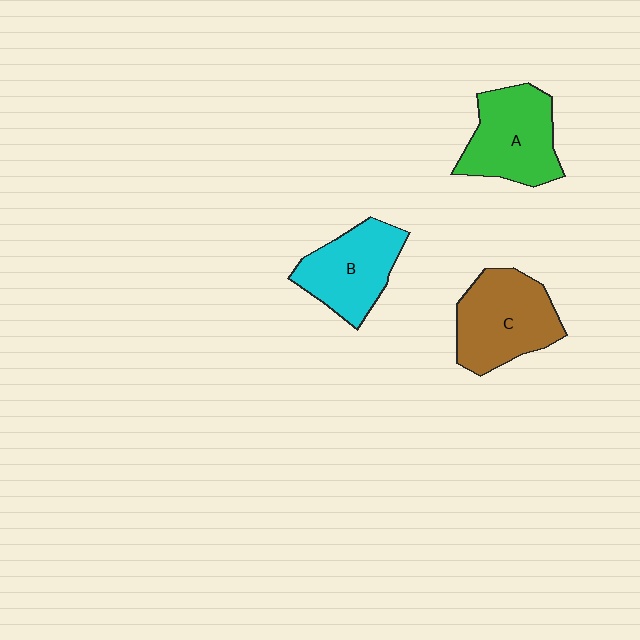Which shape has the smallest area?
Shape B (cyan).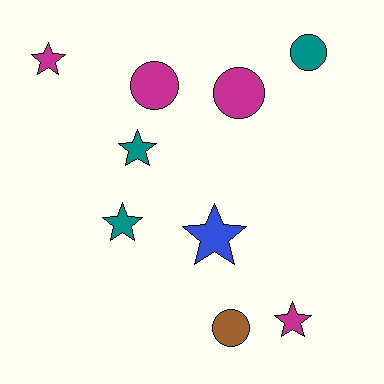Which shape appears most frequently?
Star, with 5 objects.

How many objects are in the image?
There are 9 objects.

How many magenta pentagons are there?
There are no magenta pentagons.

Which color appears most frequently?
Magenta, with 4 objects.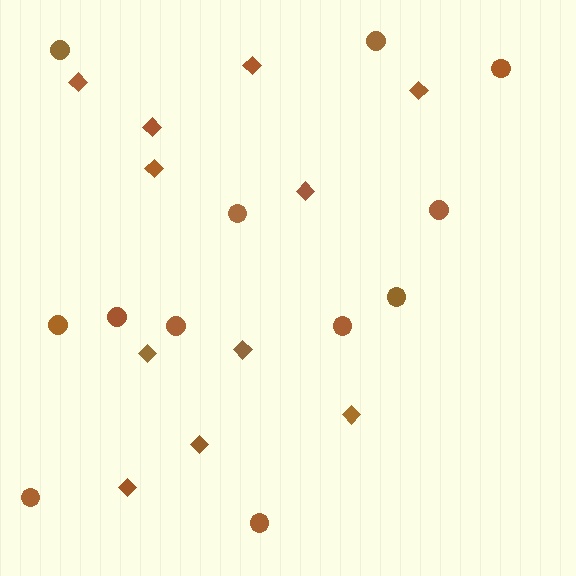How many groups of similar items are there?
There are 2 groups: one group of circles (12) and one group of diamonds (11).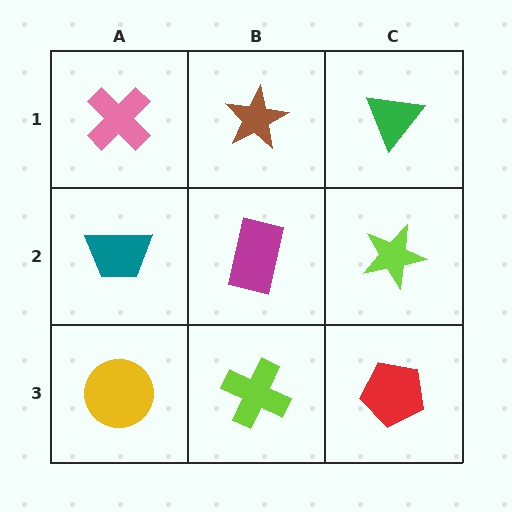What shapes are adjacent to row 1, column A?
A teal trapezoid (row 2, column A), a brown star (row 1, column B).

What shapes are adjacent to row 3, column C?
A lime star (row 2, column C), a lime cross (row 3, column B).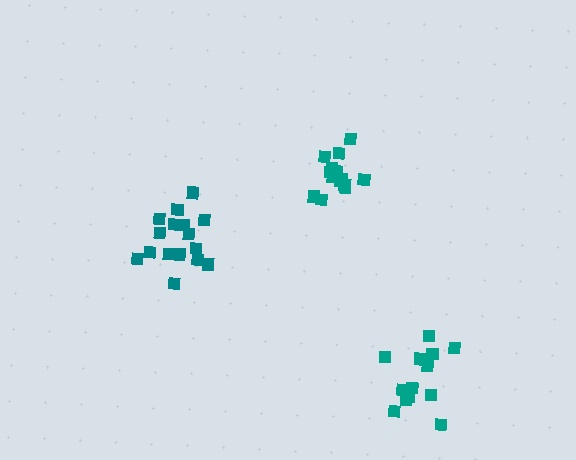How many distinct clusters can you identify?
There are 3 distinct clusters.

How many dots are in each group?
Group 1: 13 dots, Group 2: 14 dots, Group 3: 16 dots (43 total).